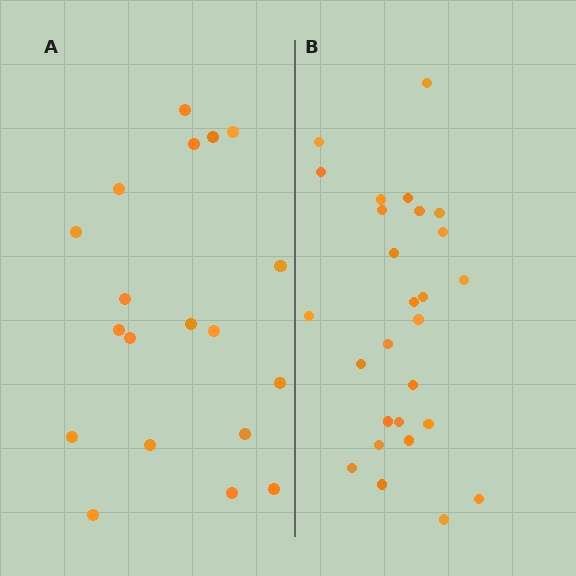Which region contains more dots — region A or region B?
Region B (the right region) has more dots.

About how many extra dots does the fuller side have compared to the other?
Region B has roughly 8 or so more dots than region A.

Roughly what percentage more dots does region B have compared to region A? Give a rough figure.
About 40% more.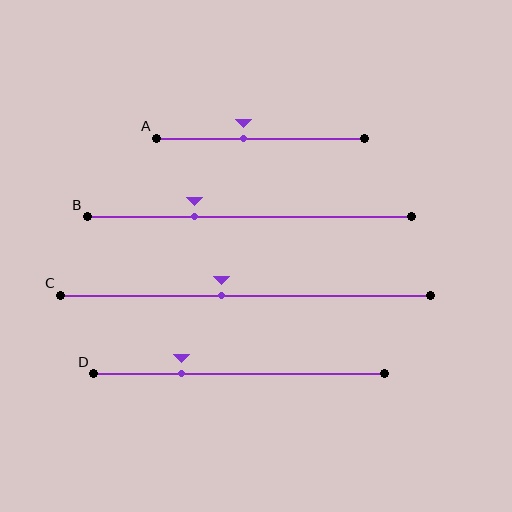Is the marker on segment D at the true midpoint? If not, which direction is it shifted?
No, the marker on segment D is shifted to the left by about 20% of the segment length.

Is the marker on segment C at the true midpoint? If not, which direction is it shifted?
No, the marker on segment C is shifted to the left by about 6% of the segment length.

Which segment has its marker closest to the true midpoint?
Segment C has its marker closest to the true midpoint.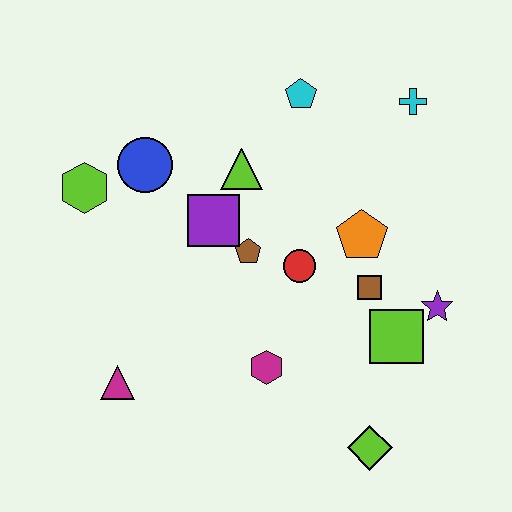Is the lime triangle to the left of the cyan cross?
Yes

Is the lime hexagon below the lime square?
No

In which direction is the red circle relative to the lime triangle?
The red circle is below the lime triangle.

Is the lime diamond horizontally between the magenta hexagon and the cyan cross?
Yes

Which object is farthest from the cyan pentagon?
The lime diamond is farthest from the cyan pentagon.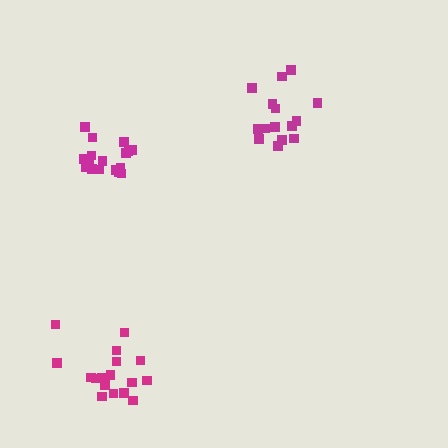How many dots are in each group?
Group 1: 17 dots, Group 2: 15 dots, Group 3: 17 dots (49 total).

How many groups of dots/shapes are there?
There are 3 groups.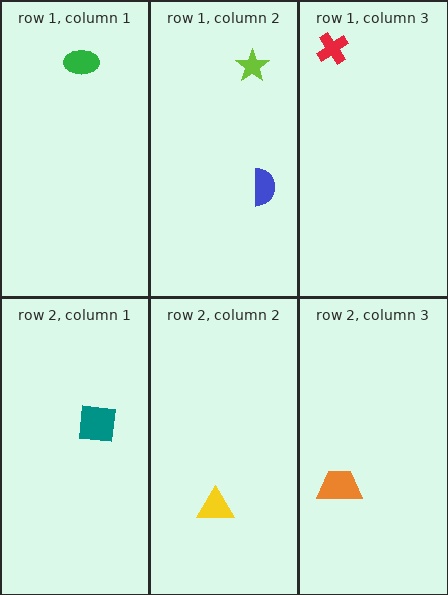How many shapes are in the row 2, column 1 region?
1.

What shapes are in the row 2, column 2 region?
The yellow triangle.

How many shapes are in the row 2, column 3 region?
1.